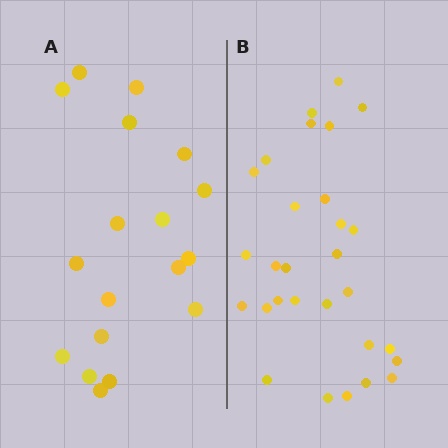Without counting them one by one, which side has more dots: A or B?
Region B (the right region) has more dots.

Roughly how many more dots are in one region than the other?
Region B has roughly 12 or so more dots than region A.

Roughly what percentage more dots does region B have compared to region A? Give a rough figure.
About 60% more.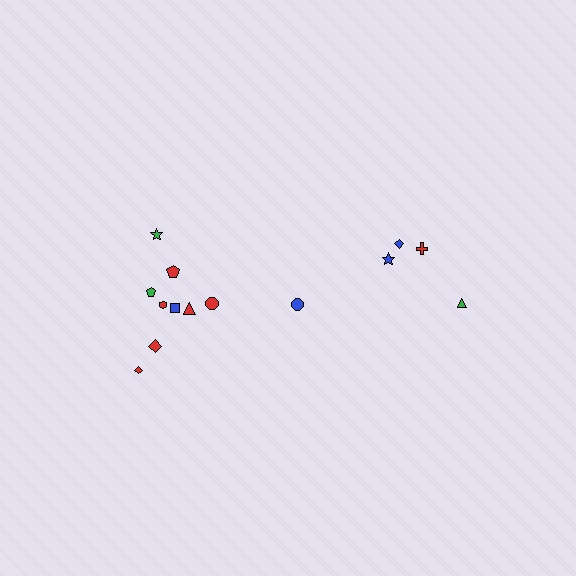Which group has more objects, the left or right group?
The left group.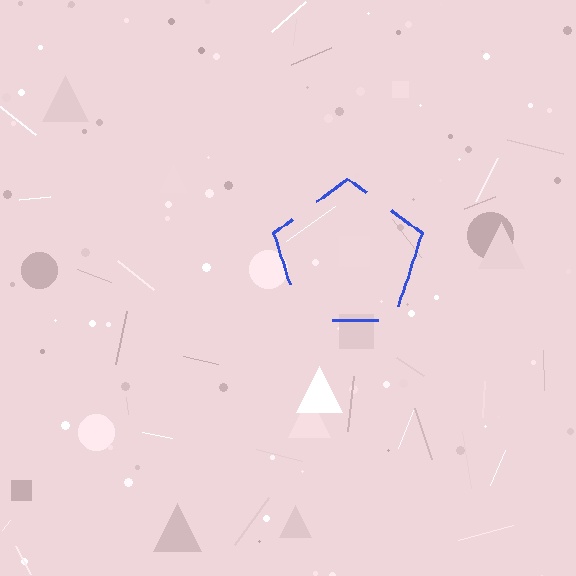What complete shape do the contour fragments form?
The contour fragments form a pentagon.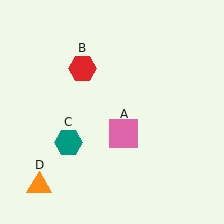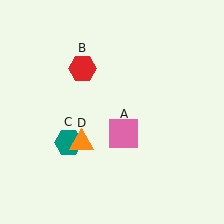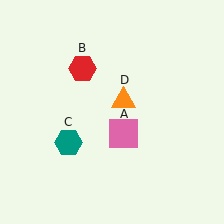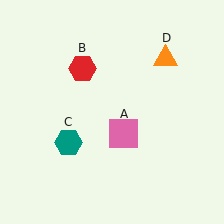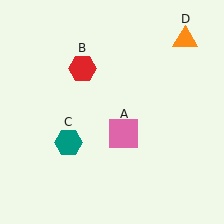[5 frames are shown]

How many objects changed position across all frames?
1 object changed position: orange triangle (object D).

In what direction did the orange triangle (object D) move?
The orange triangle (object D) moved up and to the right.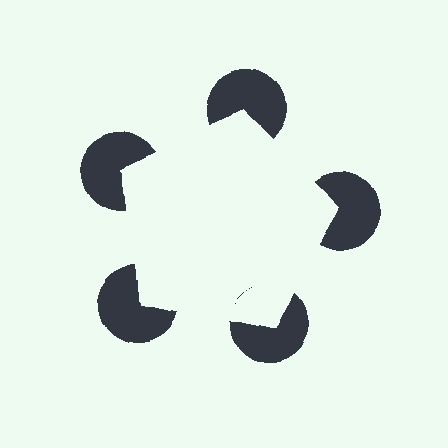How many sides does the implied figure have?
5 sides.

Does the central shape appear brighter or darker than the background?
It typically appears slightly brighter than the background, even though no actual brightness change is drawn.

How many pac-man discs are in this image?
There are 5 — one at each vertex of the illusory pentagon.